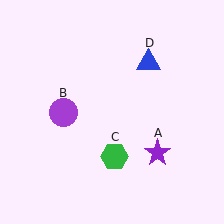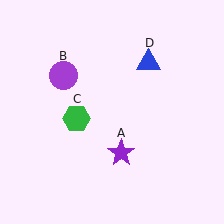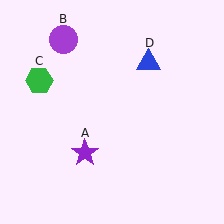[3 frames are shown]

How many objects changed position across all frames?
3 objects changed position: purple star (object A), purple circle (object B), green hexagon (object C).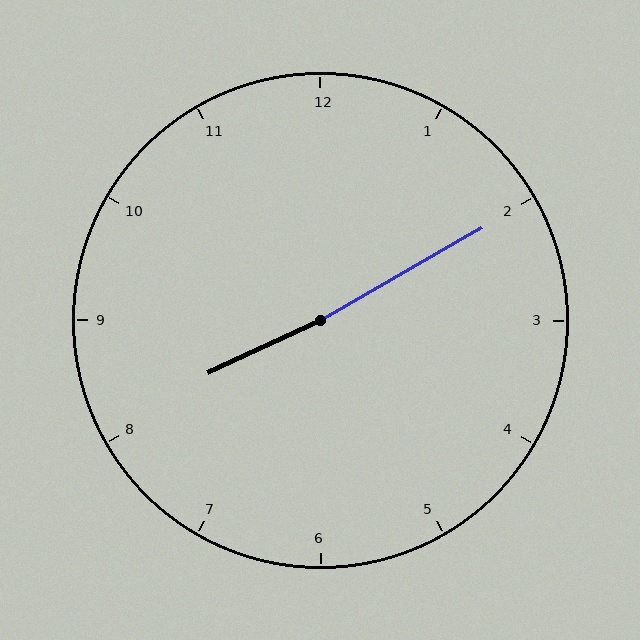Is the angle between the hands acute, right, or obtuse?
It is obtuse.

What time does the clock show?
8:10.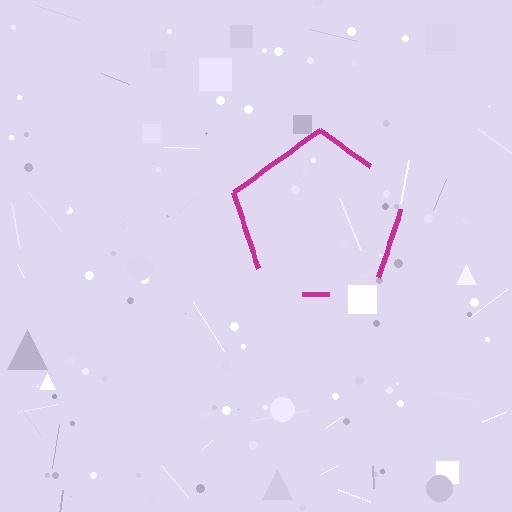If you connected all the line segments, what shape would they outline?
They would outline a pentagon.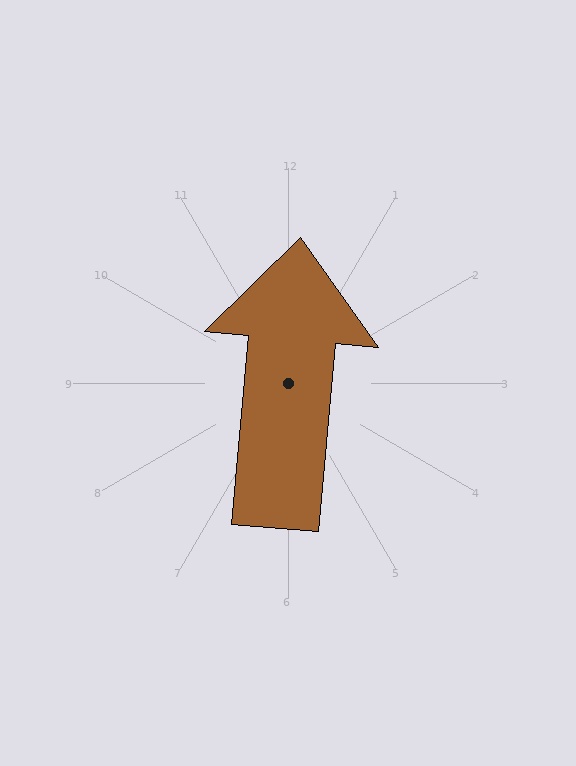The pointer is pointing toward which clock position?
Roughly 12 o'clock.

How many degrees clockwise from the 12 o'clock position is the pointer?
Approximately 5 degrees.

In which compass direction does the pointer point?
North.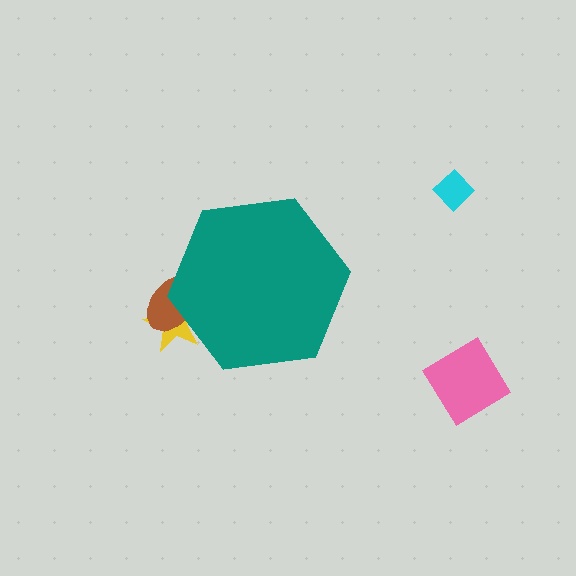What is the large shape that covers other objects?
A teal hexagon.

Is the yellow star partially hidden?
Yes, the yellow star is partially hidden behind the teal hexagon.